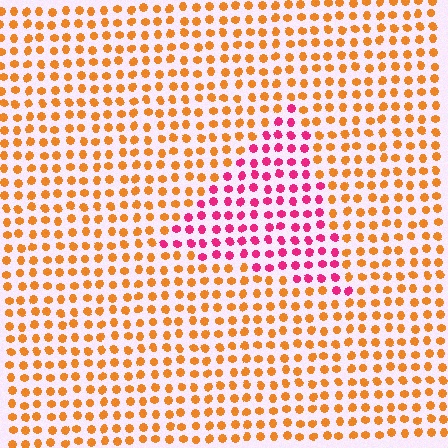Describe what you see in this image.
The image is filled with small orange elements in a uniform arrangement. A triangle-shaped region is visible where the elements are tinted to a slightly different hue, forming a subtle color boundary.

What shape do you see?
I see a triangle.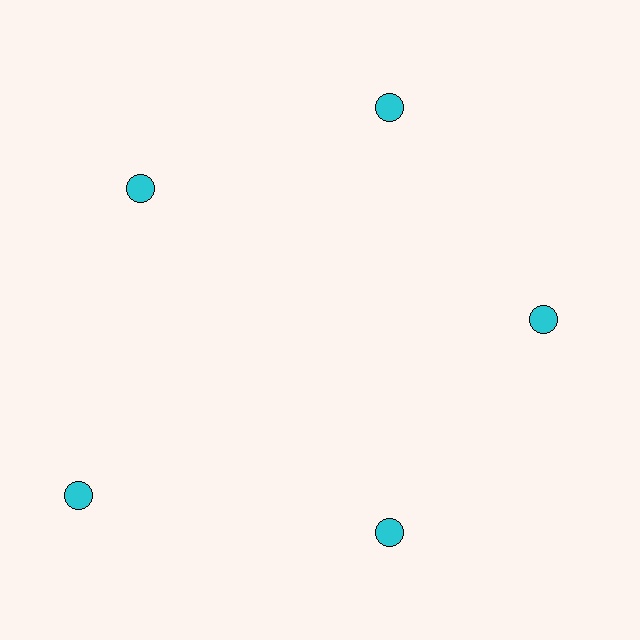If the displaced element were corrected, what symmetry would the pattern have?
It would have 5-fold rotational symmetry — the pattern would map onto itself every 72 degrees.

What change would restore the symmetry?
The symmetry would be restored by moving it inward, back onto the ring so that all 5 circles sit at equal angles and equal distance from the center.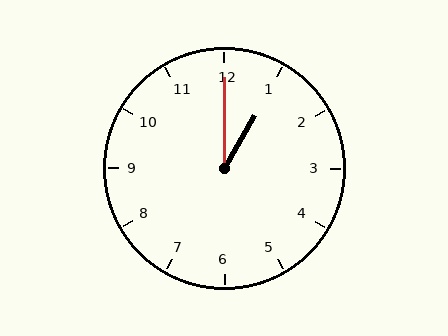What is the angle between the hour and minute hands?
Approximately 30 degrees.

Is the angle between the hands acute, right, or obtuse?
It is acute.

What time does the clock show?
1:00.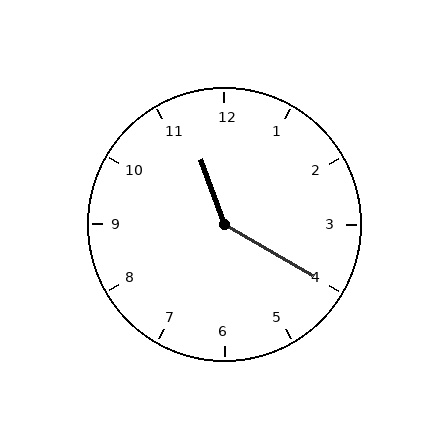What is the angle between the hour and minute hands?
Approximately 140 degrees.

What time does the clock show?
11:20.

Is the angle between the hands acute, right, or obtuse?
It is obtuse.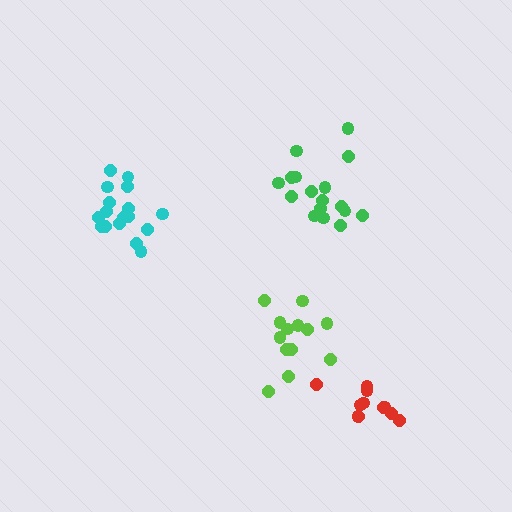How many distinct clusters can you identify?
There are 4 distinct clusters.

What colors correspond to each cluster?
The clusters are colored: red, lime, cyan, green.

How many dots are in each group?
Group 1: 11 dots, Group 2: 13 dots, Group 3: 17 dots, Group 4: 17 dots (58 total).